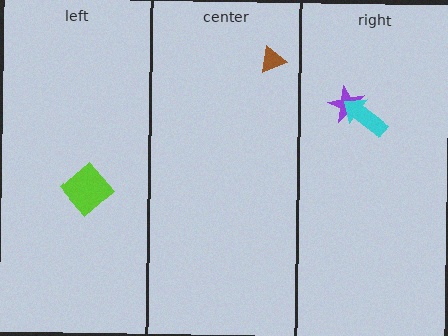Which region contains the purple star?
The right region.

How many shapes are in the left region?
1.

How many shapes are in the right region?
2.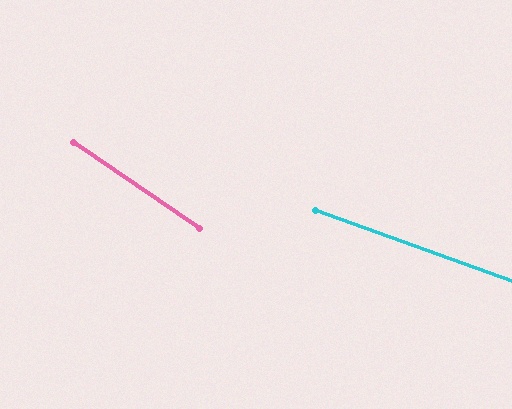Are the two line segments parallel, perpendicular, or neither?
Neither parallel nor perpendicular — they differ by about 15°.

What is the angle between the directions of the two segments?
Approximately 15 degrees.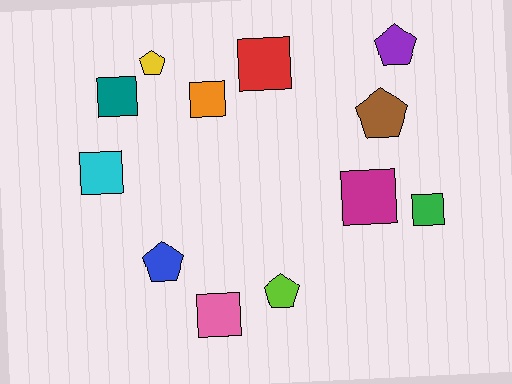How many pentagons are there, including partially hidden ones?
There are 5 pentagons.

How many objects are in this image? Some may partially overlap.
There are 12 objects.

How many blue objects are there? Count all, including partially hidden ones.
There is 1 blue object.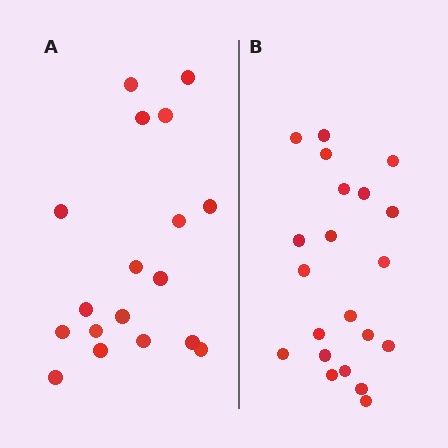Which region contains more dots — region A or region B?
Region B (the right region) has more dots.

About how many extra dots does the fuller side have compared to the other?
Region B has just a few more — roughly 2 or 3 more dots than region A.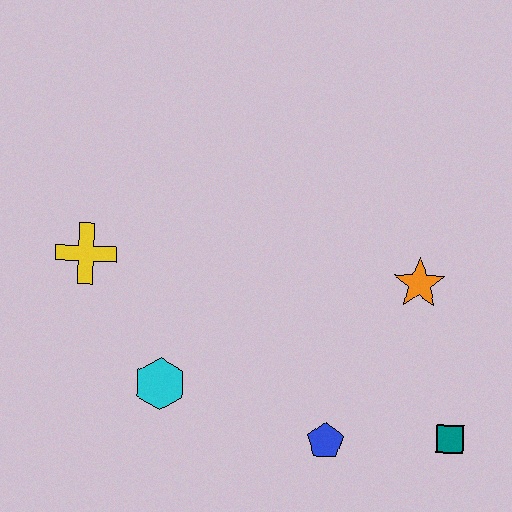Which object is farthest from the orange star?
The yellow cross is farthest from the orange star.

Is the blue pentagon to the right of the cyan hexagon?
Yes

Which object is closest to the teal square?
The blue pentagon is closest to the teal square.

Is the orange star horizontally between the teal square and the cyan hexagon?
Yes